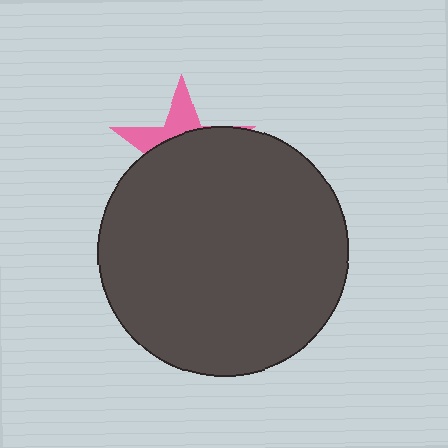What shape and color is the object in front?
The object in front is a dark gray circle.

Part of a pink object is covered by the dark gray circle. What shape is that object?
It is a star.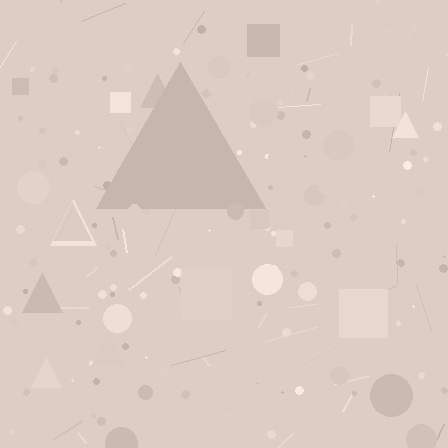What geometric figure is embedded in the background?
A triangle is embedded in the background.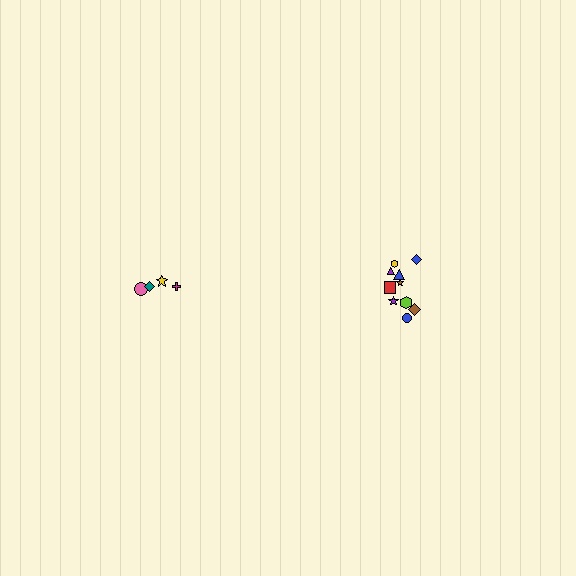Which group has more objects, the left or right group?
The right group.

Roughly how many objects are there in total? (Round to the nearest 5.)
Roughly 15 objects in total.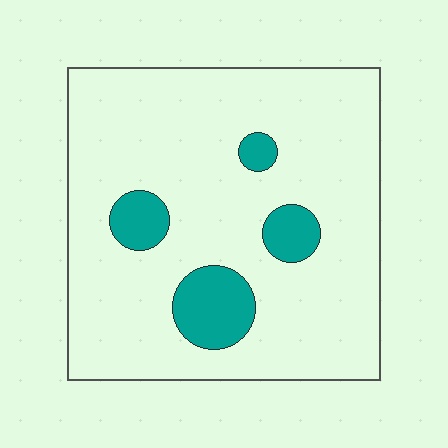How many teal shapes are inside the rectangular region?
4.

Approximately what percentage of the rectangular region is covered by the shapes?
Approximately 15%.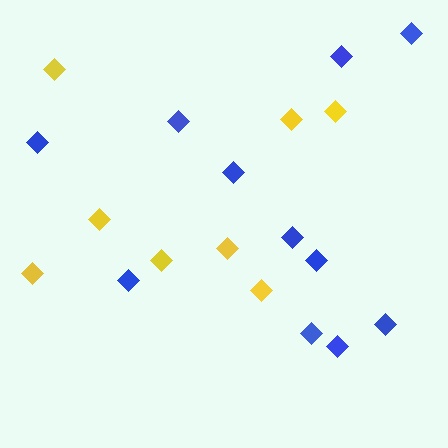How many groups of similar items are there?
There are 2 groups: one group of yellow diamonds (8) and one group of blue diamonds (11).